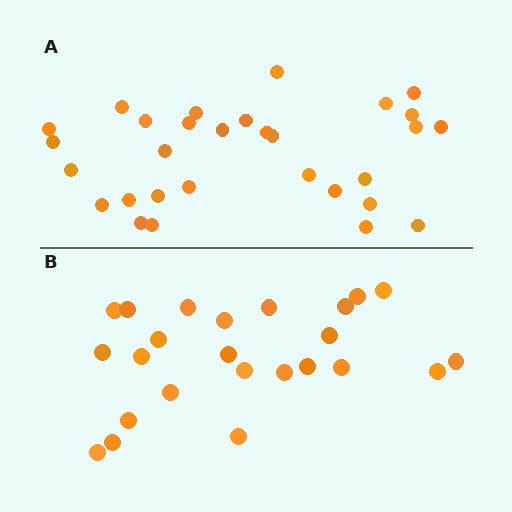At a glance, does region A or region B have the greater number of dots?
Region A (the top region) has more dots.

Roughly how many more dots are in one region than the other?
Region A has about 6 more dots than region B.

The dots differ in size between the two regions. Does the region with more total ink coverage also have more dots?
No. Region B has more total ink coverage because its dots are larger, but region A actually contains more individual dots. Total area can be misleading — the number of items is what matters here.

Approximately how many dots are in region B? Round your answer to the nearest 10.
About 20 dots. (The exact count is 24, which rounds to 20.)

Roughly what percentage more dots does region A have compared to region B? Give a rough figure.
About 25% more.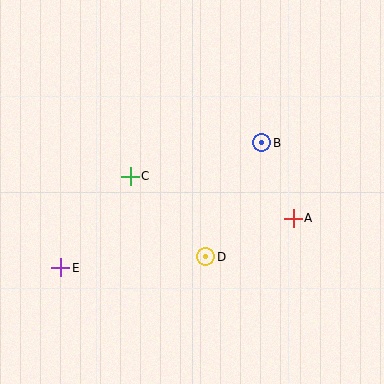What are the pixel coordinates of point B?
Point B is at (262, 143).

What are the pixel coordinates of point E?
Point E is at (61, 268).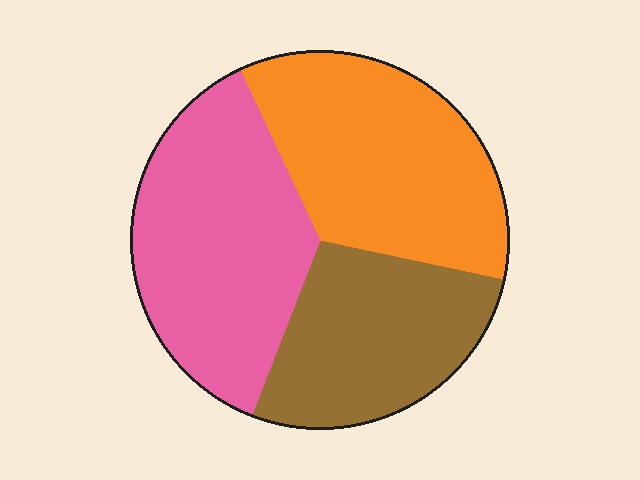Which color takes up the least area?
Brown, at roughly 25%.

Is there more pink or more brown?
Pink.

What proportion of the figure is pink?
Pink covers roughly 35% of the figure.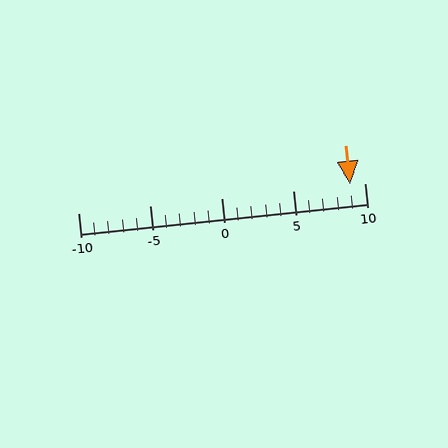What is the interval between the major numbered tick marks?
The major tick marks are spaced 5 units apart.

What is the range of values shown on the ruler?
The ruler shows values from -10 to 10.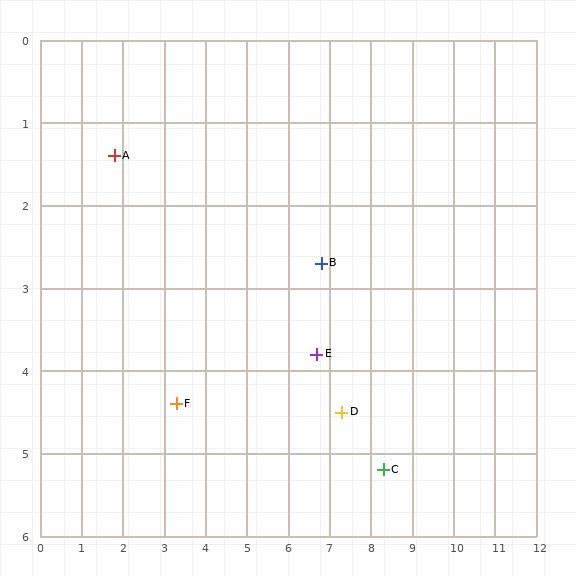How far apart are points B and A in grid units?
Points B and A are about 5.2 grid units apart.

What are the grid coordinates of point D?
Point D is at approximately (7.3, 4.5).